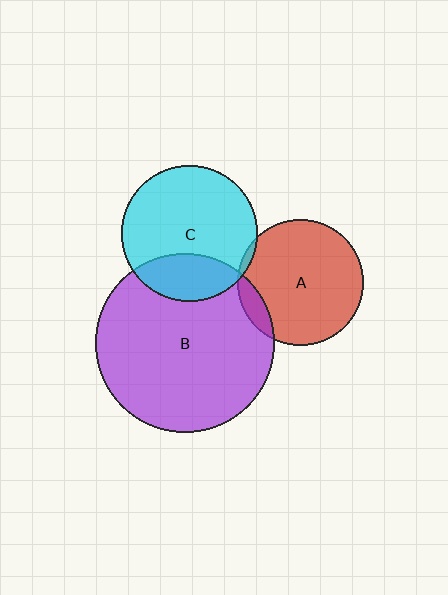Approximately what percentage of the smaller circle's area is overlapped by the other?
Approximately 25%.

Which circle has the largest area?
Circle B (purple).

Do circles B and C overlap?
Yes.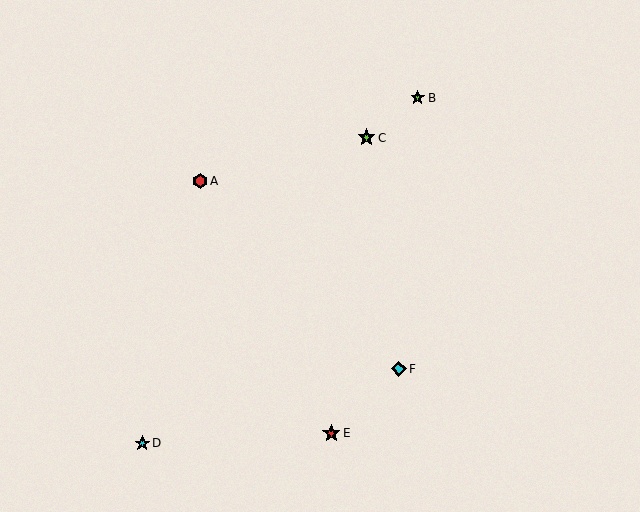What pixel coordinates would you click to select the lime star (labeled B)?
Click at (418, 98) to select the lime star B.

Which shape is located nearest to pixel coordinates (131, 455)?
The cyan star (labeled D) at (142, 443) is nearest to that location.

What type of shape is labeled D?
Shape D is a cyan star.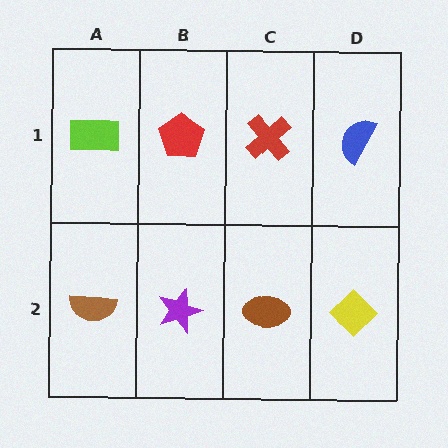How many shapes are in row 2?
4 shapes.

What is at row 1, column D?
A blue semicircle.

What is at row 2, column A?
A brown semicircle.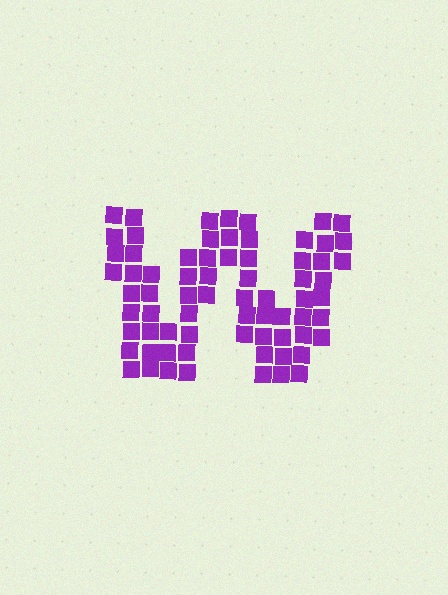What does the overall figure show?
The overall figure shows the letter W.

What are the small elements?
The small elements are squares.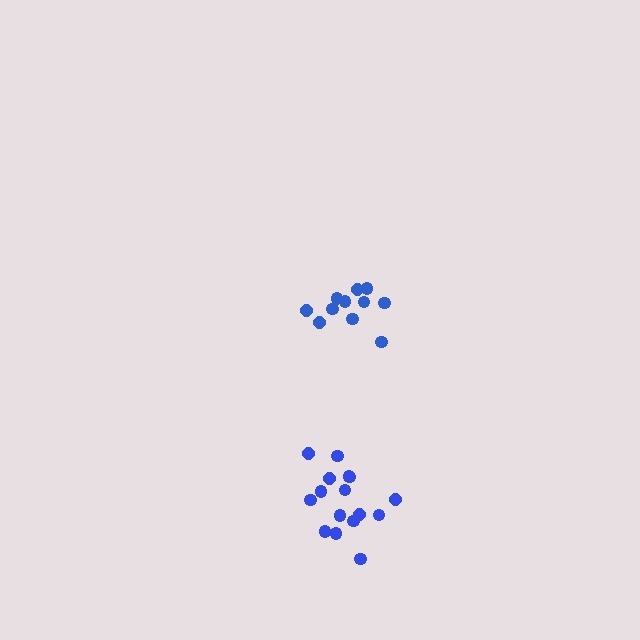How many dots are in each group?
Group 1: 16 dots, Group 2: 11 dots (27 total).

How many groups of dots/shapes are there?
There are 2 groups.